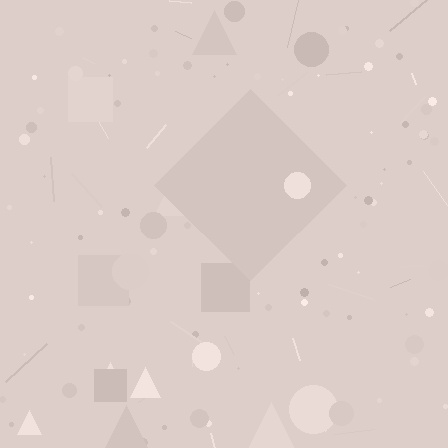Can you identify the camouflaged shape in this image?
The camouflaged shape is a diamond.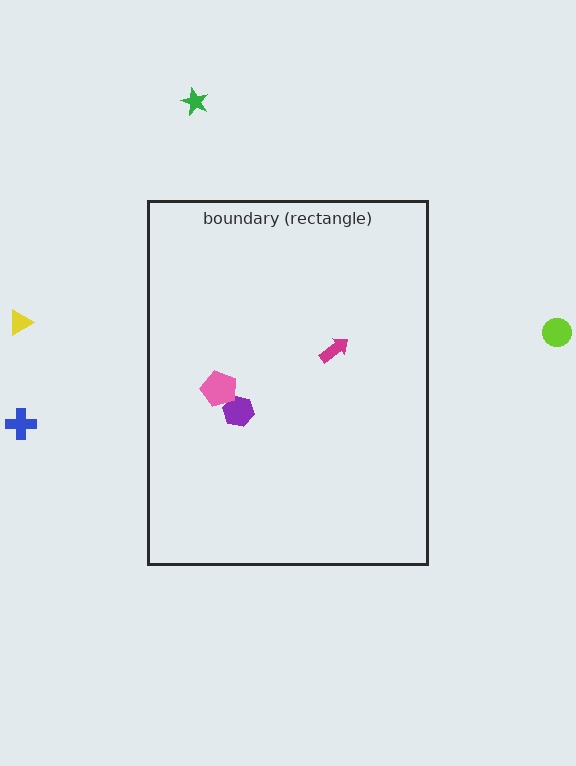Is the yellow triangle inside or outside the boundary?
Outside.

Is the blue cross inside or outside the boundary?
Outside.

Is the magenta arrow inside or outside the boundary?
Inside.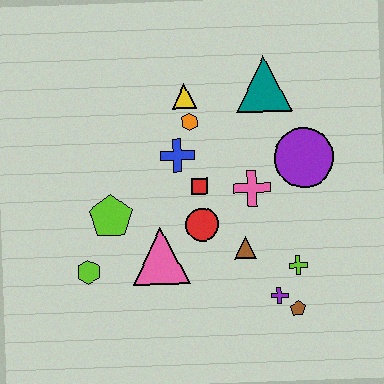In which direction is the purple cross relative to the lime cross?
The purple cross is below the lime cross.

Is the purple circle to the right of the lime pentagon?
Yes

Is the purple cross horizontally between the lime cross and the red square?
Yes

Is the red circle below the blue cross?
Yes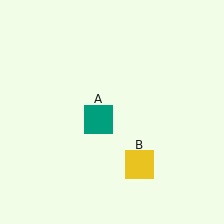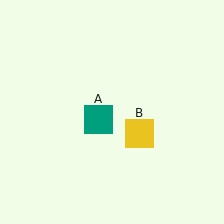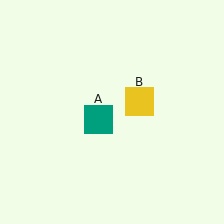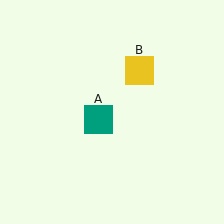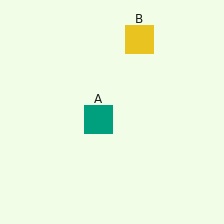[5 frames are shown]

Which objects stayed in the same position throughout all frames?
Teal square (object A) remained stationary.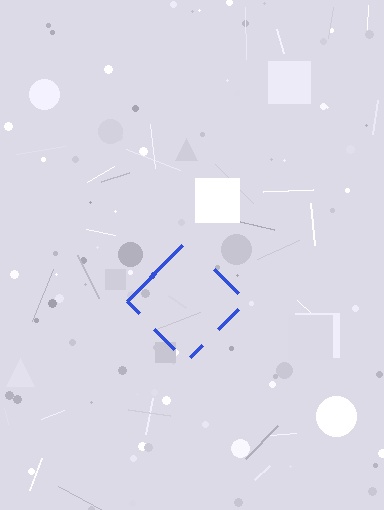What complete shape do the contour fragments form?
The contour fragments form a diamond.